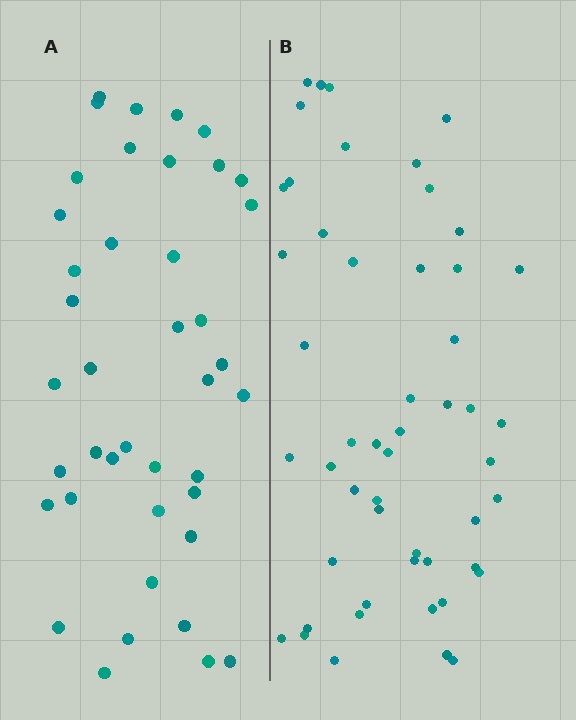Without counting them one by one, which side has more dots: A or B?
Region B (the right region) has more dots.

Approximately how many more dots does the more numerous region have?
Region B has roughly 10 or so more dots than region A.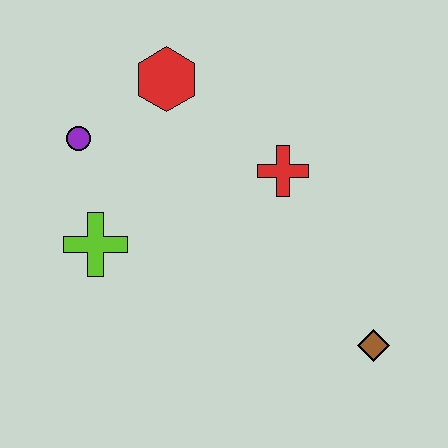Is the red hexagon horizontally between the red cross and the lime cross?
Yes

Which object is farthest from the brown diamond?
The purple circle is farthest from the brown diamond.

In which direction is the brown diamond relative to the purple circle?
The brown diamond is to the right of the purple circle.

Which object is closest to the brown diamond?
The red cross is closest to the brown diamond.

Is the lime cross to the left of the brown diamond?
Yes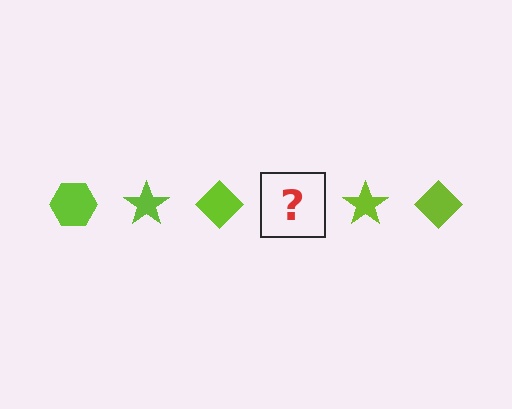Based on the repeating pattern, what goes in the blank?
The blank should be a lime hexagon.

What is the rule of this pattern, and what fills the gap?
The rule is that the pattern cycles through hexagon, star, diamond shapes in lime. The gap should be filled with a lime hexagon.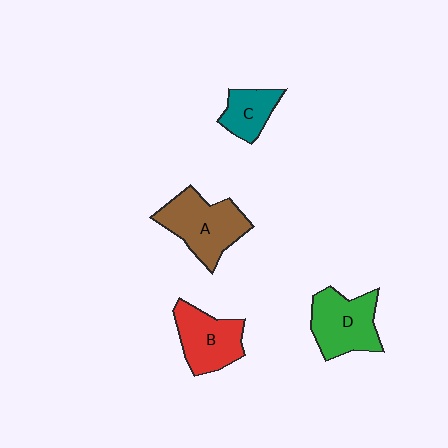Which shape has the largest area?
Shape A (brown).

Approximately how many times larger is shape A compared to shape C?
Approximately 1.8 times.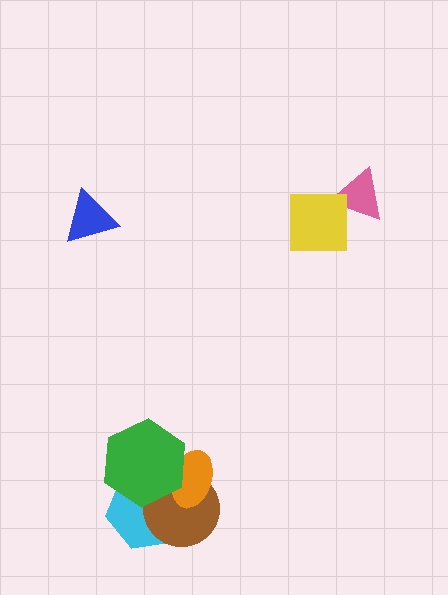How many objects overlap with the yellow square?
1 object overlaps with the yellow square.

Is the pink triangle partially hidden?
Yes, it is partially covered by another shape.